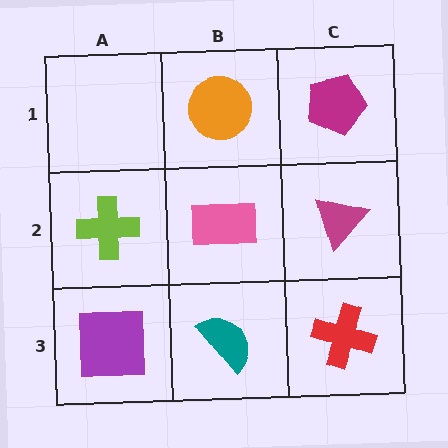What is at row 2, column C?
A magenta triangle.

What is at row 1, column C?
A magenta pentagon.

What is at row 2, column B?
A pink rectangle.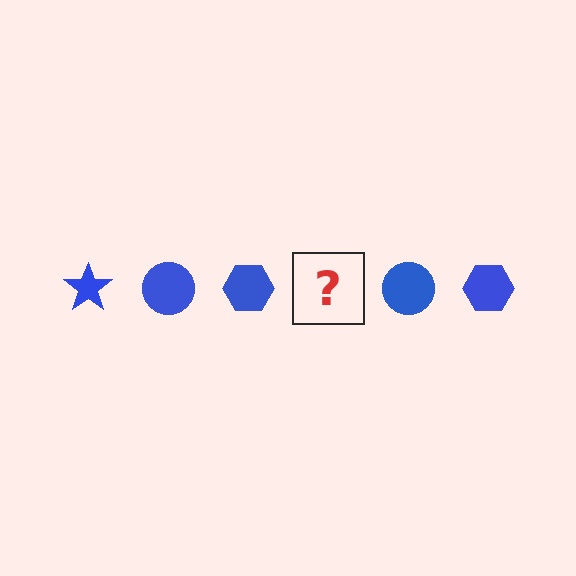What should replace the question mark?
The question mark should be replaced with a blue star.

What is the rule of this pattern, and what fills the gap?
The rule is that the pattern cycles through star, circle, hexagon shapes in blue. The gap should be filled with a blue star.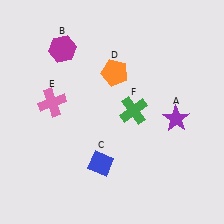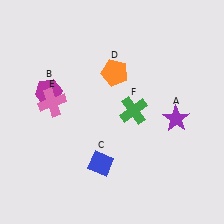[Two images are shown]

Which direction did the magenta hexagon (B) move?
The magenta hexagon (B) moved down.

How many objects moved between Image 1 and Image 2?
1 object moved between the two images.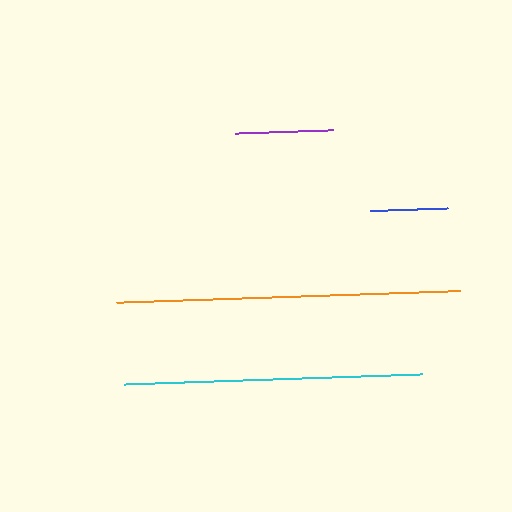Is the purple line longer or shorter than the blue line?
The purple line is longer than the blue line.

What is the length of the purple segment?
The purple segment is approximately 98 pixels long.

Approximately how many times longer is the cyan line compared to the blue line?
The cyan line is approximately 3.8 times the length of the blue line.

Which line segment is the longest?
The orange line is the longest at approximately 343 pixels.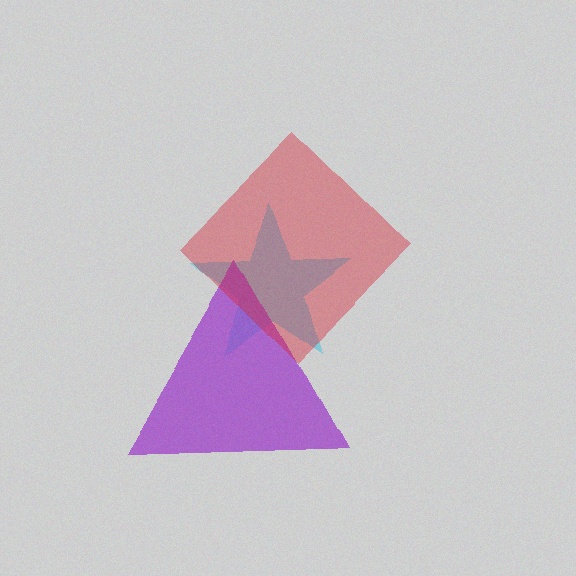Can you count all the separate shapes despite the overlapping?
Yes, there are 3 separate shapes.